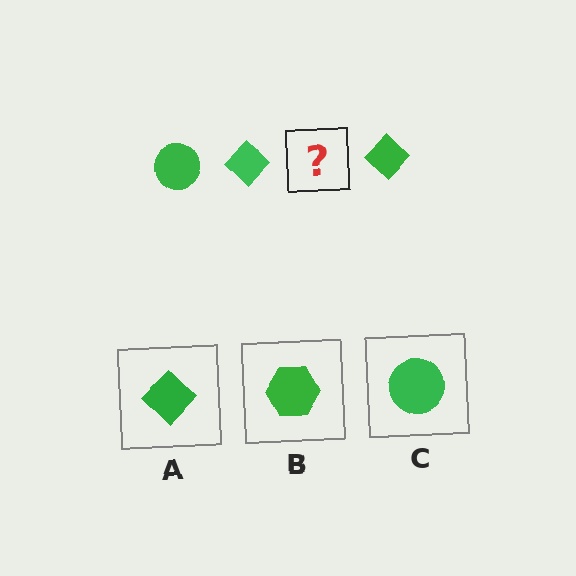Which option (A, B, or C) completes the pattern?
C.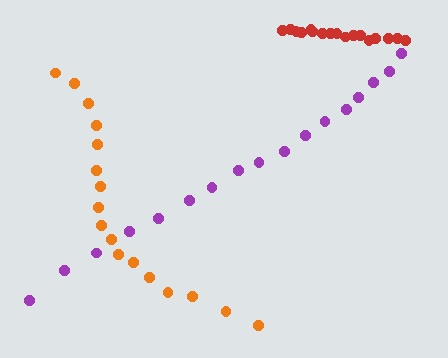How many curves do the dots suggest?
There are 3 distinct paths.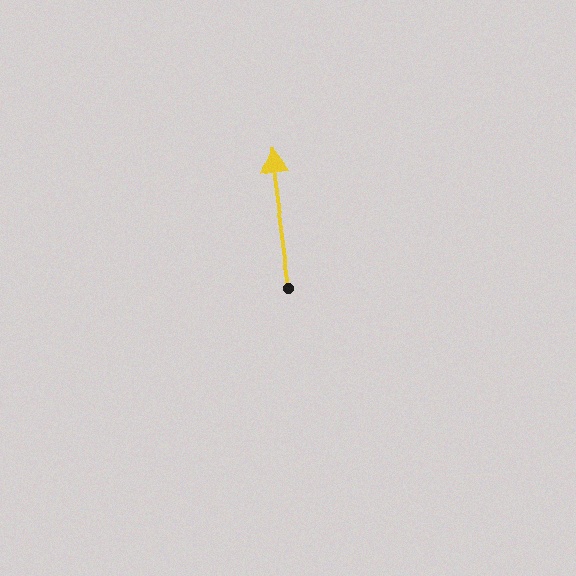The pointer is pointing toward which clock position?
Roughly 12 o'clock.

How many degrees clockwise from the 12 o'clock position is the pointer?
Approximately 352 degrees.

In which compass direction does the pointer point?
North.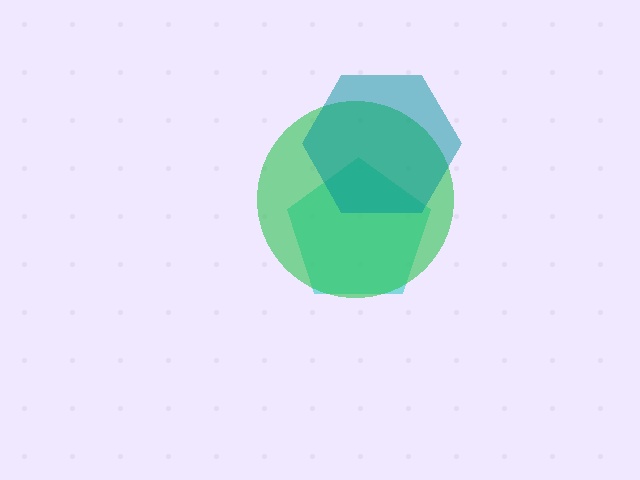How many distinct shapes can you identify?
There are 3 distinct shapes: a cyan pentagon, a green circle, a teal hexagon.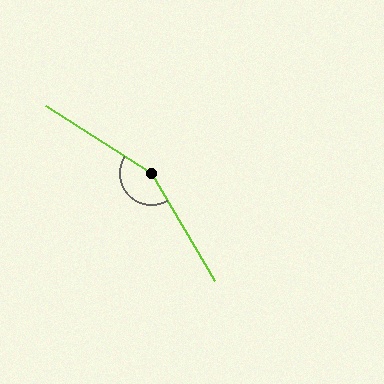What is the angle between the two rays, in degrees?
Approximately 153 degrees.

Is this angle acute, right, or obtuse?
It is obtuse.